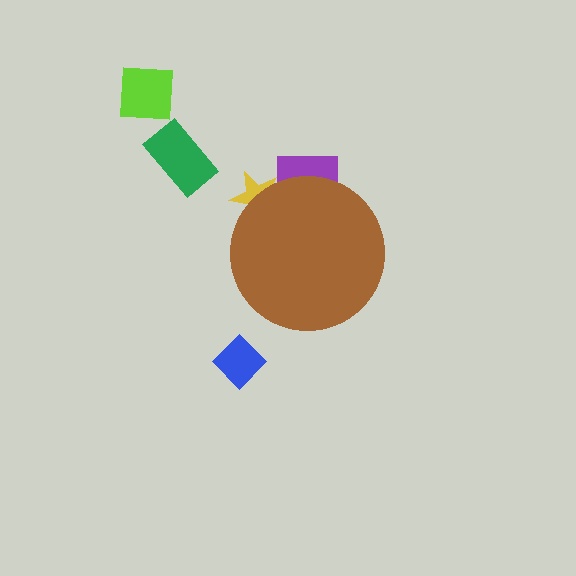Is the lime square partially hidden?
No, the lime square is fully visible.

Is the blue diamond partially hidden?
No, the blue diamond is fully visible.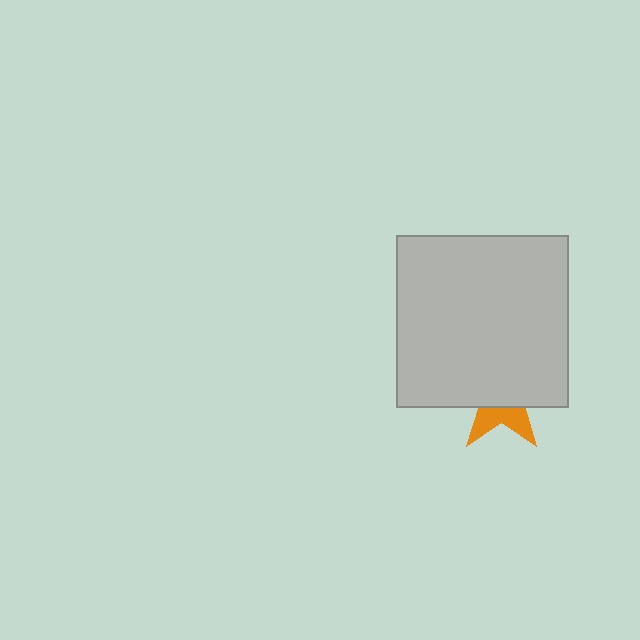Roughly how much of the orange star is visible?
A small part of it is visible (roughly 34%).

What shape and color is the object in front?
The object in front is a light gray square.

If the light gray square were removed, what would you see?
You would see the complete orange star.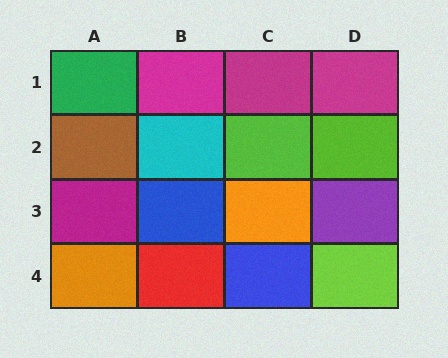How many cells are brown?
1 cell is brown.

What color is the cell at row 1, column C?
Magenta.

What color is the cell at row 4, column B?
Red.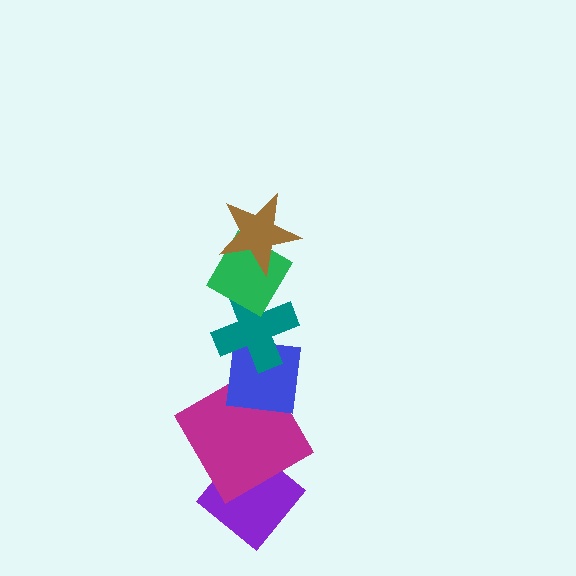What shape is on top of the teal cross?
The green diamond is on top of the teal cross.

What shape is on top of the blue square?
The teal cross is on top of the blue square.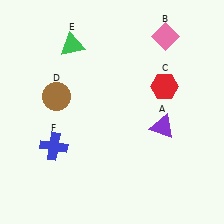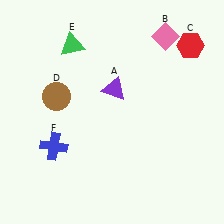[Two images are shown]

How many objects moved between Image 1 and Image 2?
2 objects moved between the two images.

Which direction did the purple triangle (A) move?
The purple triangle (A) moved left.